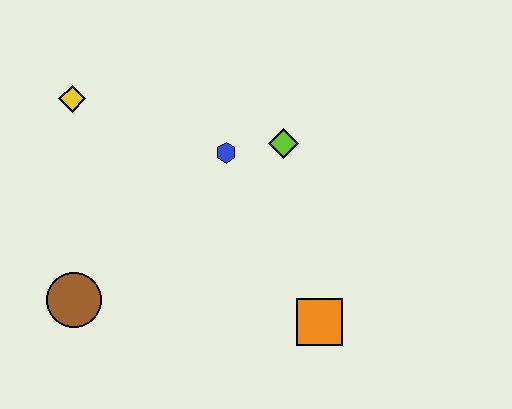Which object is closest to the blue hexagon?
The lime diamond is closest to the blue hexagon.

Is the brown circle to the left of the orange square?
Yes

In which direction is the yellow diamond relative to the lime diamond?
The yellow diamond is to the left of the lime diamond.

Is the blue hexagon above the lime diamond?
No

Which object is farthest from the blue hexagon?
The brown circle is farthest from the blue hexagon.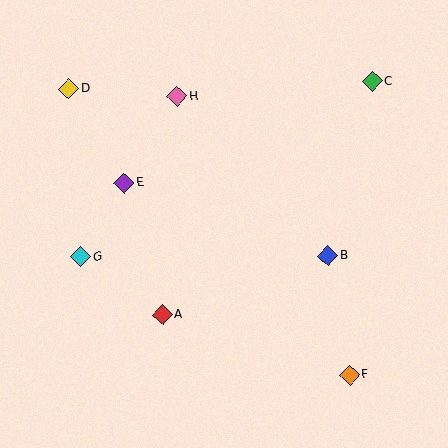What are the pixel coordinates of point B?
Point B is at (328, 255).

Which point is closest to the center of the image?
Point E at (124, 183) is closest to the center.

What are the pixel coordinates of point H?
Point H is at (177, 96).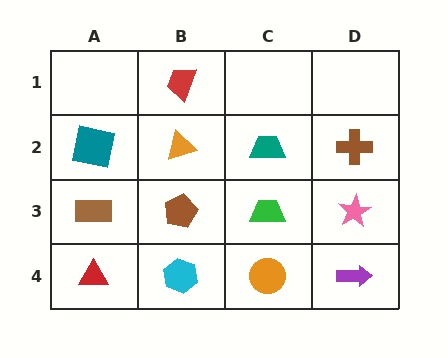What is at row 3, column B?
A brown pentagon.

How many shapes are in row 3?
4 shapes.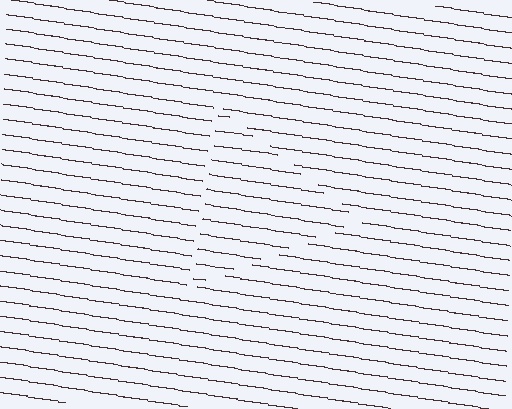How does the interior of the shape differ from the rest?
The interior of the shape contains the same grating, shifted by half a period — the contour is defined by the phase discontinuity where line-ends from the inner and outer gratings abut.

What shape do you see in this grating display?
An illusory triangle. The interior of the shape contains the same grating, shifted by half a period — the contour is defined by the phase discontinuity where line-ends from the inner and outer gratings abut.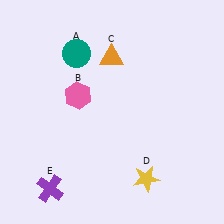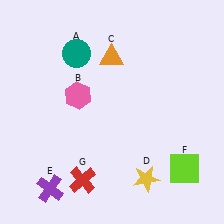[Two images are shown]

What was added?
A lime square (F), a red cross (G) were added in Image 2.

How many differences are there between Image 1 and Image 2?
There are 2 differences between the two images.